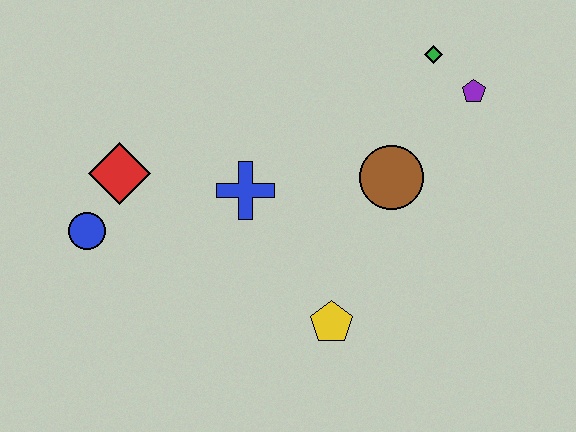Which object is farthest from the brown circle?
The blue circle is farthest from the brown circle.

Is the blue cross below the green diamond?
Yes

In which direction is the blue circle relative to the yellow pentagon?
The blue circle is to the left of the yellow pentagon.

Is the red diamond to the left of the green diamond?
Yes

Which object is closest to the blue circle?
The red diamond is closest to the blue circle.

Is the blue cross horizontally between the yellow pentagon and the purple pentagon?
No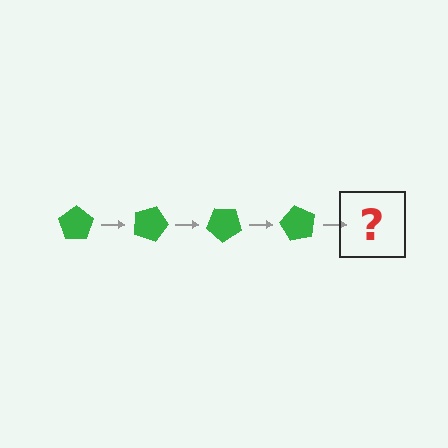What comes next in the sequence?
The next element should be a green pentagon rotated 80 degrees.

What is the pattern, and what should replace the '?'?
The pattern is that the pentagon rotates 20 degrees each step. The '?' should be a green pentagon rotated 80 degrees.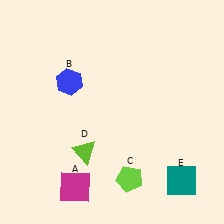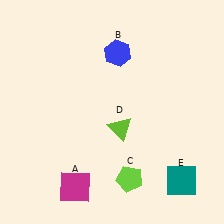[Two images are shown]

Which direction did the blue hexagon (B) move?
The blue hexagon (B) moved right.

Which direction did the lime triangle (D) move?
The lime triangle (D) moved right.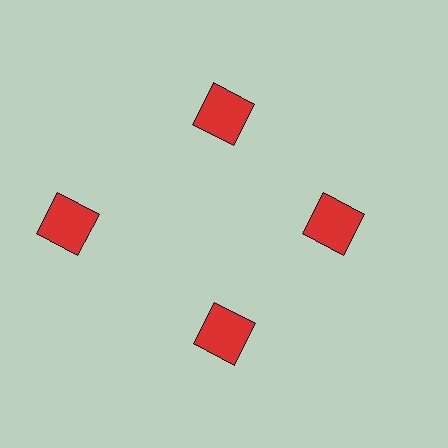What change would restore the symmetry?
The symmetry would be restored by moving it inward, back onto the ring so that all 4 squares sit at equal angles and equal distance from the center.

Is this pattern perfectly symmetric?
No. The 4 red squares are arranged in a ring, but one element near the 9 o'clock position is pushed outward from the center, breaking the 4-fold rotational symmetry.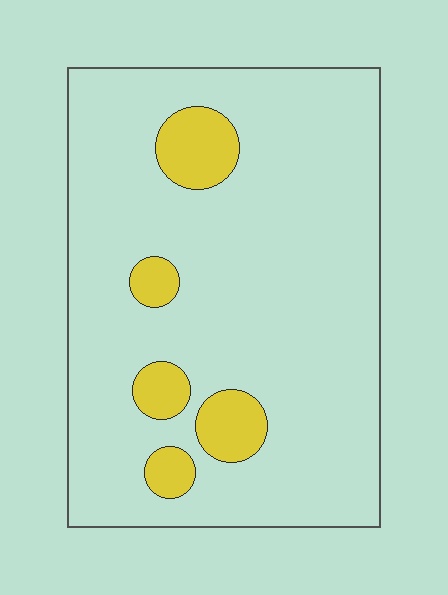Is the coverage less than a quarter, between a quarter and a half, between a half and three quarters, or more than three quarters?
Less than a quarter.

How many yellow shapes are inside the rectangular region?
5.